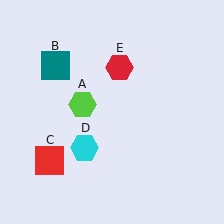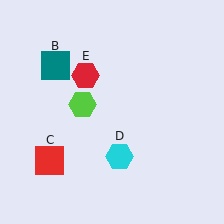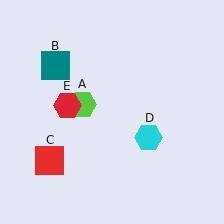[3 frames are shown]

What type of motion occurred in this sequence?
The cyan hexagon (object D), red hexagon (object E) rotated counterclockwise around the center of the scene.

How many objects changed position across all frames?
2 objects changed position: cyan hexagon (object D), red hexagon (object E).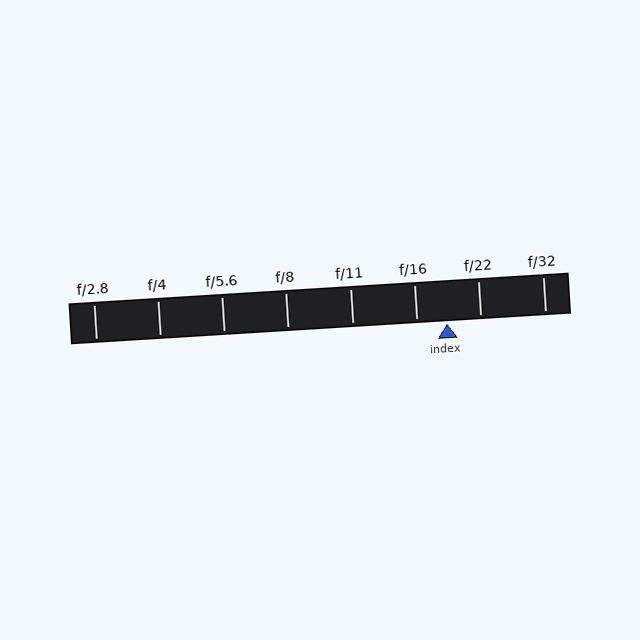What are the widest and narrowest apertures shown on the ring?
The widest aperture shown is f/2.8 and the narrowest is f/32.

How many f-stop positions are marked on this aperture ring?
There are 8 f-stop positions marked.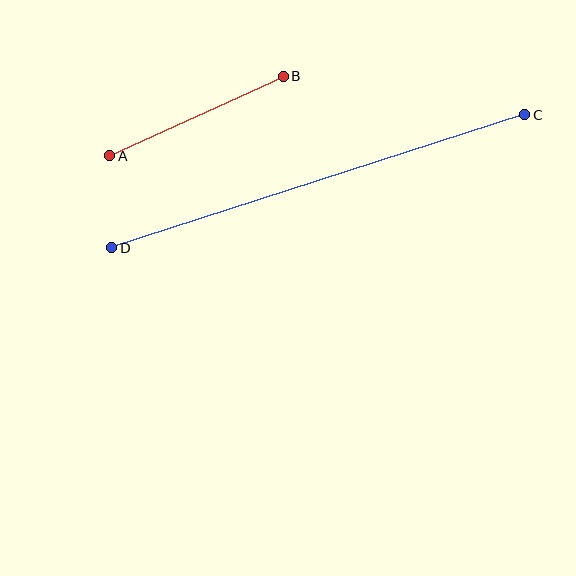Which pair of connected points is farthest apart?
Points C and D are farthest apart.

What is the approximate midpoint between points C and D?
The midpoint is at approximately (318, 181) pixels.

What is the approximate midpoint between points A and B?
The midpoint is at approximately (196, 116) pixels.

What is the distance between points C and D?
The distance is approximately 434 pixels.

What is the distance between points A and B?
The distance is approximately 191 pixels.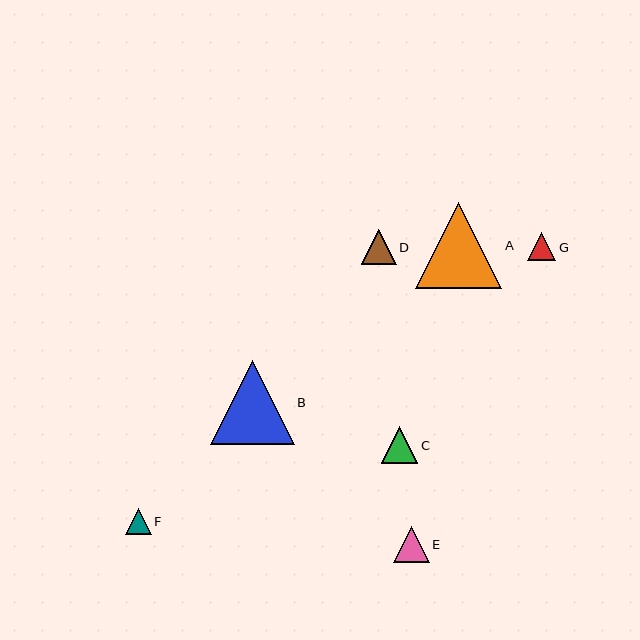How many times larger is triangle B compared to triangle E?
Triangle B is approximately 2.3 times the size of triangle E.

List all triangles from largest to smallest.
From largest to smallest: A, B, C, E, D, G, F.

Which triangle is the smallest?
Triangle F is the smallest with a size of approximately 25 pixels.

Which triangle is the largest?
Triangle A is the largest with a size of approximately 86 pixels.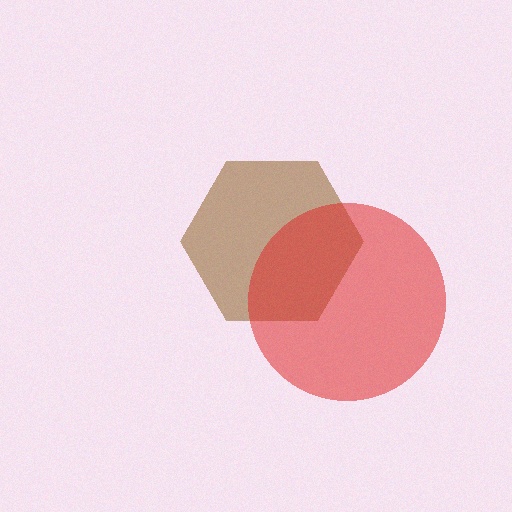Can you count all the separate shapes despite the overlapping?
Yes, there are 2 separate shapes.